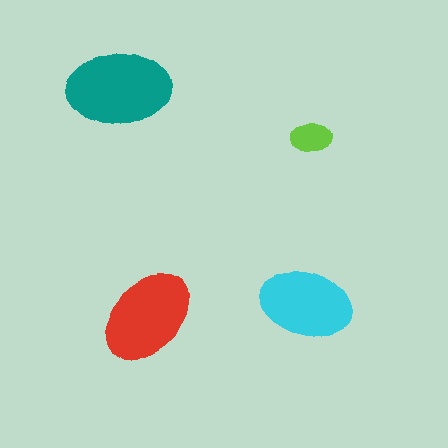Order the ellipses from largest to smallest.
the teal one, the red one, the cyan one, the lime one.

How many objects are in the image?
There are 4 objects in the image.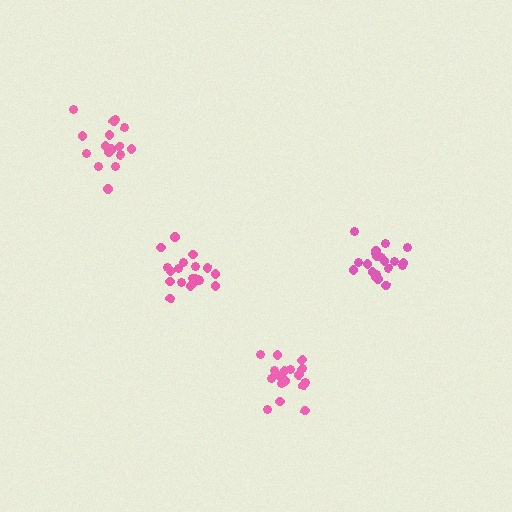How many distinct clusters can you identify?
There are 4 distinct clusters.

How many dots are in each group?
Group 1: 20 dots, Group 2: 20 dots, Group 3: 18 dots, Group 4: 18 dots (76 total).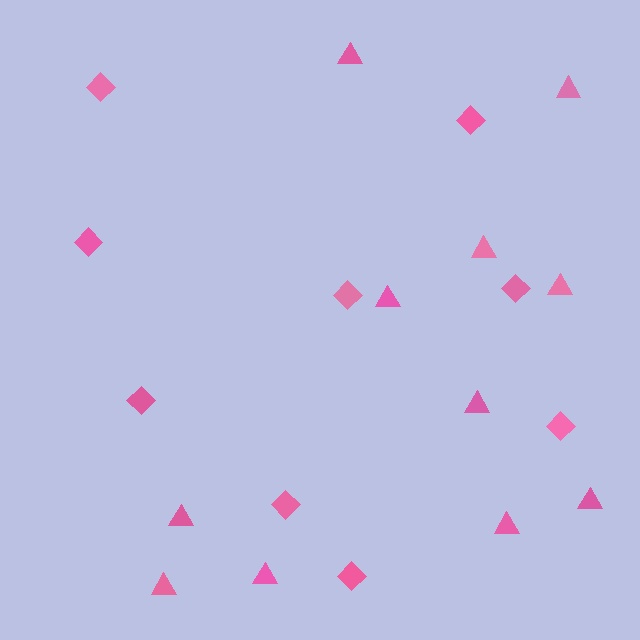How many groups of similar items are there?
There are 2 groups: one group of diamonds (9) and one group of triangles (11).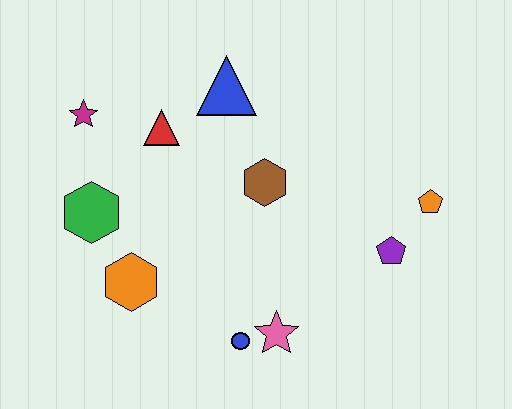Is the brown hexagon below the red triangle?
Yes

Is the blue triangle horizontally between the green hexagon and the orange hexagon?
No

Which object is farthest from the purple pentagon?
The magenta star is farthest from the purple pentagon.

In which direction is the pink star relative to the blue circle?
The pink star is to the right of the blue circle.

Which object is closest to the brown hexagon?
The blue triangle is closest to the brown hexagon.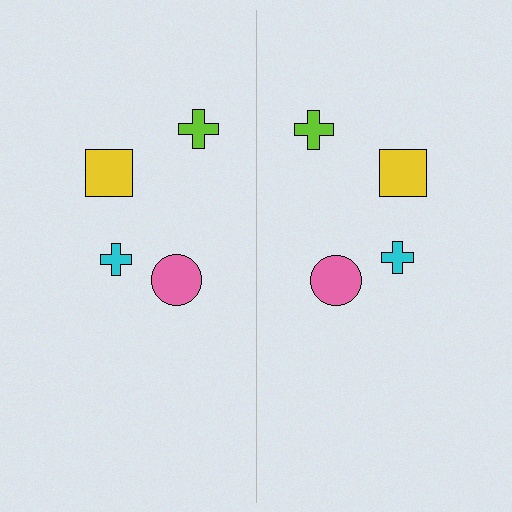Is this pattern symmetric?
Yes, this pattern has bilateral (reflection) symmetry.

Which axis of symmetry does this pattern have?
The pattern has a vertical axis of symmetry running through the center of the image.